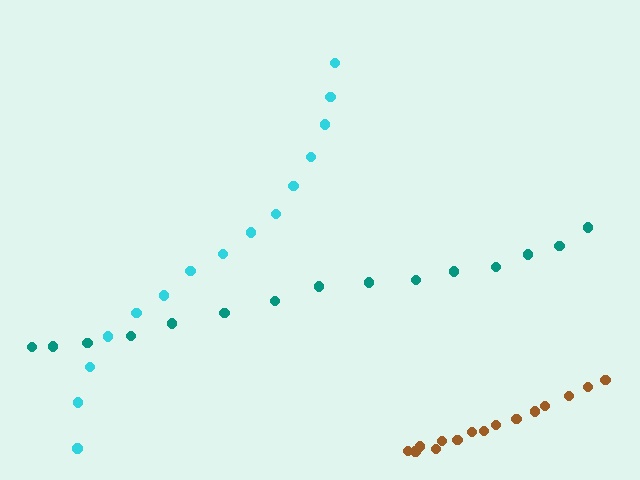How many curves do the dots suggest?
There are 3 distinct paths.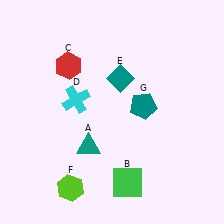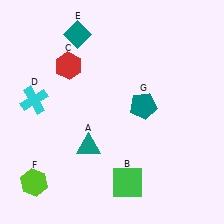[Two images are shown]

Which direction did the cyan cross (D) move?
The cyan cross (D) moved left.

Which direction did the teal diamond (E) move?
The teal diamond (E) moved up.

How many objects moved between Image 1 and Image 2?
3 objects moved between the two images.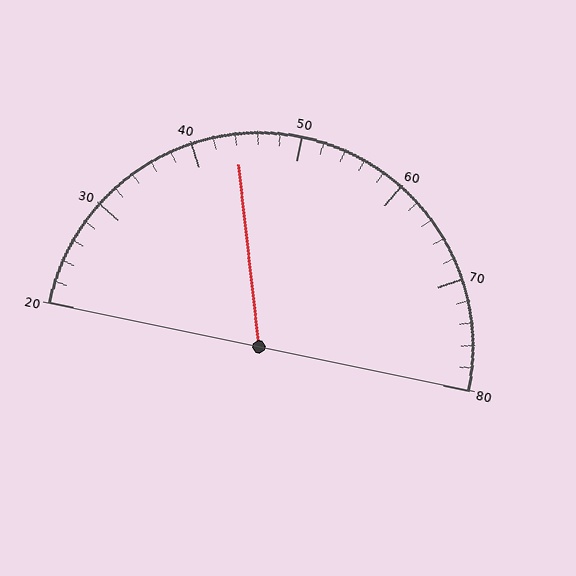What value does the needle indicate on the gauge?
The needle indicates approximately 44.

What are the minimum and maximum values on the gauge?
The gauge ranges from 20 to 80.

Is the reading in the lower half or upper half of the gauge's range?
The reading is in the lower half of the range (20 to 80).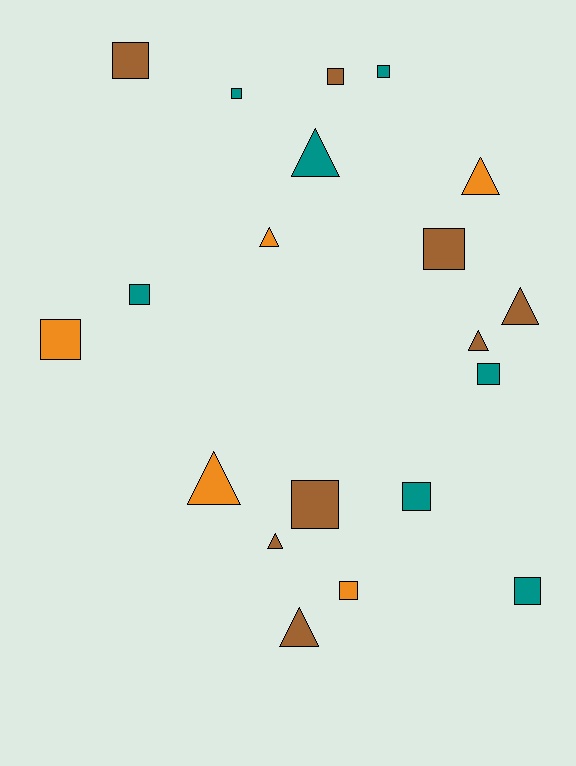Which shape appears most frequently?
Square, with 12 objects.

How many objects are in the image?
There are 20 objects.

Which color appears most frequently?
Brown, with 8 objects.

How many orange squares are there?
There are 2 orange squares.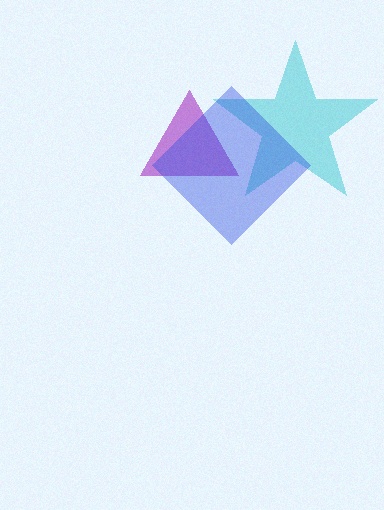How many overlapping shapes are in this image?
There are 3 overlapping shapes in the image.